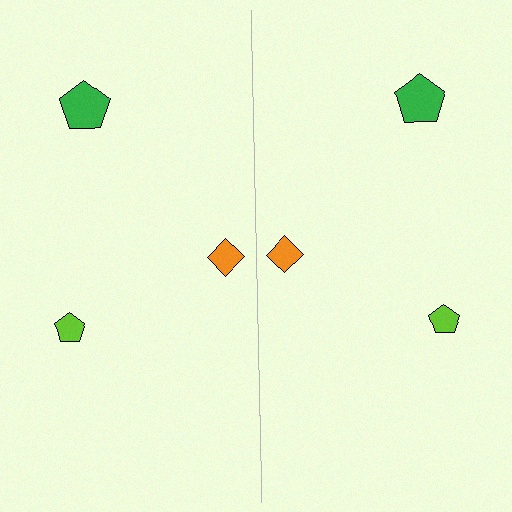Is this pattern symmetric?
Yes, this pattern has bilateral (reflection) symmetry.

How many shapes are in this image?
There are 6 shapes in this image.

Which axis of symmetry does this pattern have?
The pattern has a vertical axis of symmetry running through the center of the image.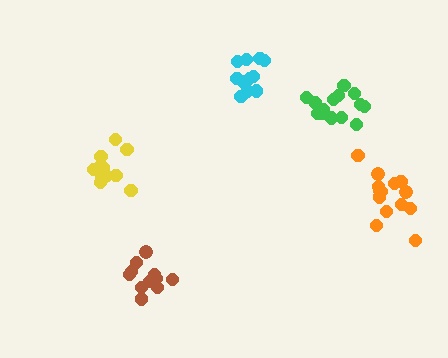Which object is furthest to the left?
The yellow cluster is leftmost.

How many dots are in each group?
Group 1: 11 dots, Group 2: 12 dots, Group 3: 14 dots, Group 4: 14 dots, Group 5: 12 dots (63 total).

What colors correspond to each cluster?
The clusters are colored: brown, yellow, green, orange, cyan.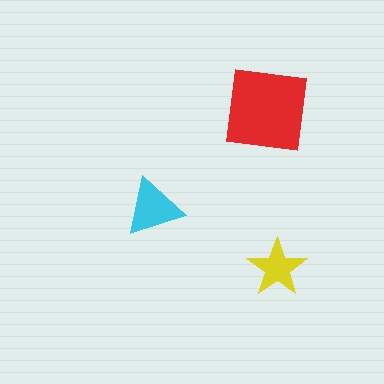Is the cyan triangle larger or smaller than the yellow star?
Larger.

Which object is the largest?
The red square.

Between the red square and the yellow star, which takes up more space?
The red square.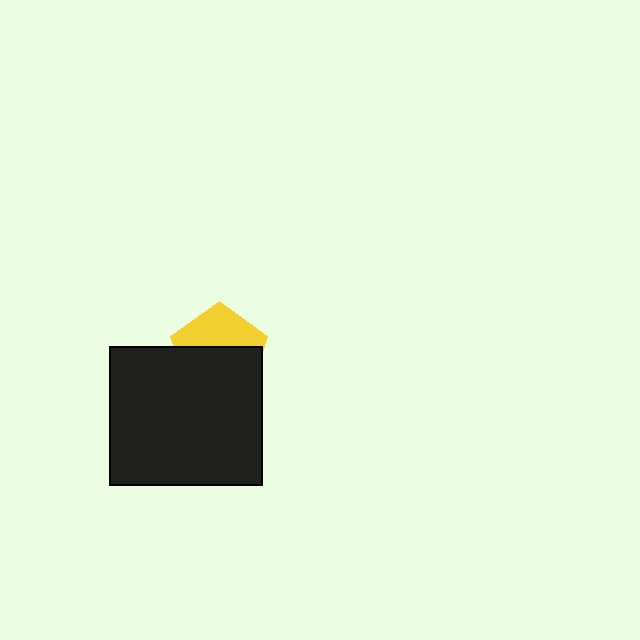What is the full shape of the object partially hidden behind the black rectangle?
The partially hidden object is a yellow pentagon.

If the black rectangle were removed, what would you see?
You would see the complete yellow pentagon.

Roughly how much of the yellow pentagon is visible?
A small part of it is visible (roughly 41%).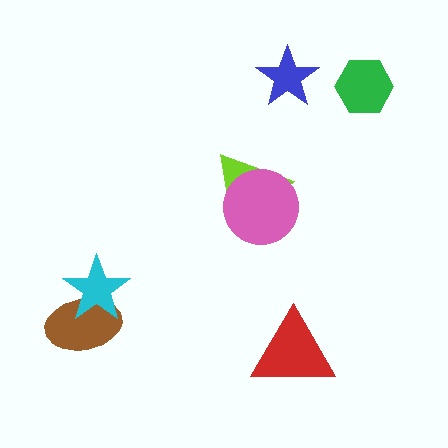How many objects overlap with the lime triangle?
1 object overlaps with the lime triangle.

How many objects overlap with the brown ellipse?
1 object overlaps with the brown ellipse.